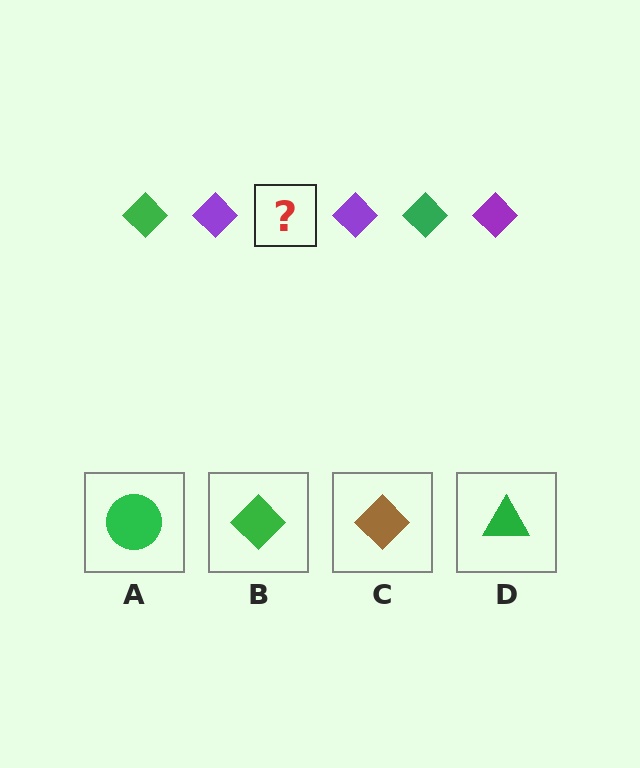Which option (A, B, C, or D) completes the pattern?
B.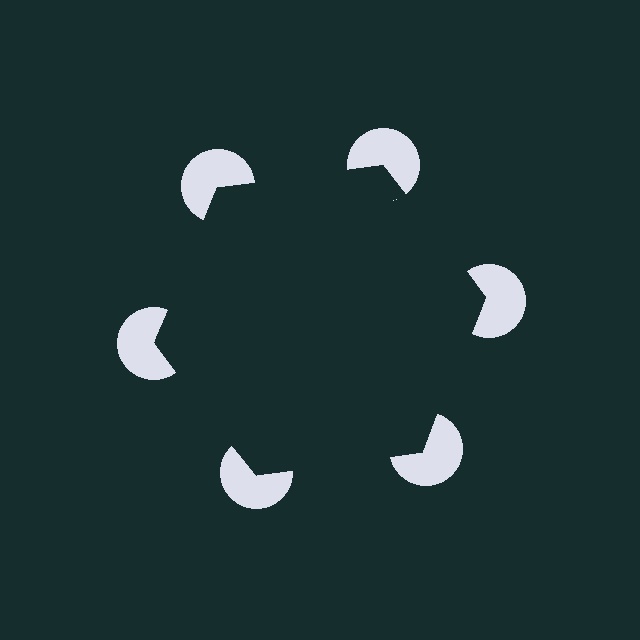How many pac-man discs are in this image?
There are 6 — one at each vertex of the illusory hexagon.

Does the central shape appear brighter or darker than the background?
It typically appears slightly darker than the background, even though no actual brightness change is drawn.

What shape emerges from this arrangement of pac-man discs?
An illusory hexagon — its edges are inferred from the aligned wedge cuts in the pac-man discs, not physically drawn.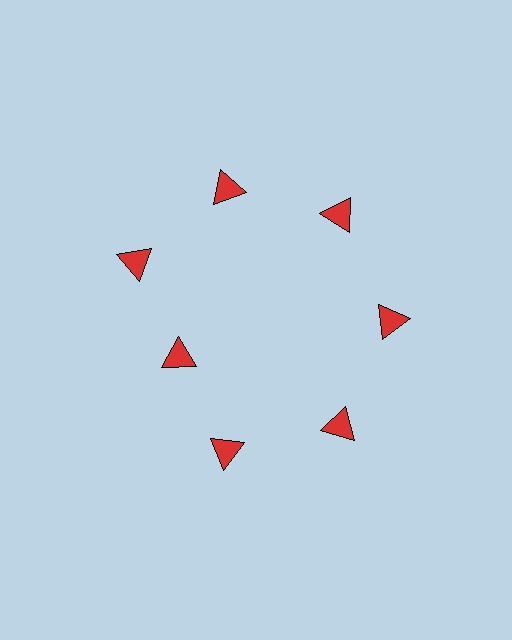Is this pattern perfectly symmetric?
No. The 7 red triangles are arranged in a ring, but one element near the 8 o'clock position is pulled inward toward the center, breaking the 7-fold rotational symmetry.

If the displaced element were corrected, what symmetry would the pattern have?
It would have 7-fold rotational symmetry — the pattern would map onto itself every 51 degrees.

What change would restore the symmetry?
The symmetry would be restored by moving it outward, back onto the ring so that all 7 triangles sit at equal angles and equal distance from the center.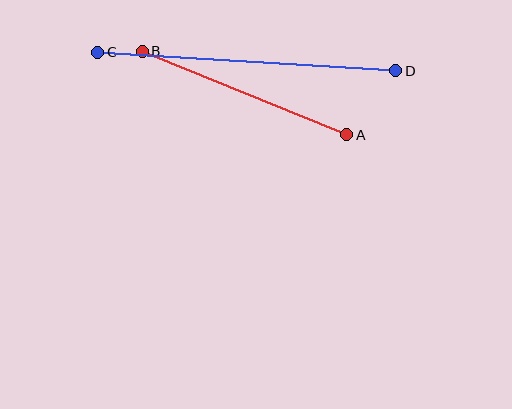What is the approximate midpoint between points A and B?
The midpoint is at approximately (245, 93) pixels.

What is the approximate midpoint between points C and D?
The midpoint is at approximately (247, 62) pixels.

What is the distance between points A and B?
The distance is approximately 221 pixels.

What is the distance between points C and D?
The distance is approximately 299 pixels.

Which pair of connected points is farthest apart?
Points C and D are farthest apart.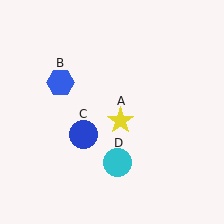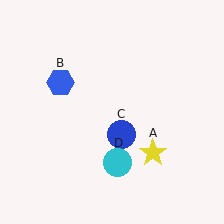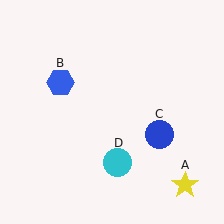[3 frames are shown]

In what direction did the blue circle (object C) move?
The blue circle (object C) moved right.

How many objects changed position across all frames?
2 objects changed position: yellow star (object A), blue circle (object C).